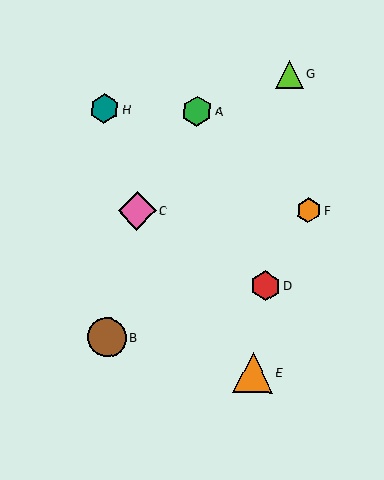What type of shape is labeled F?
Shape F is an orange hexagon.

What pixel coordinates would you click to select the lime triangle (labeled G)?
Click at (289, 74) to select the lime triangle G.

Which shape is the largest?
The orange triangle (labeled E) is the largest.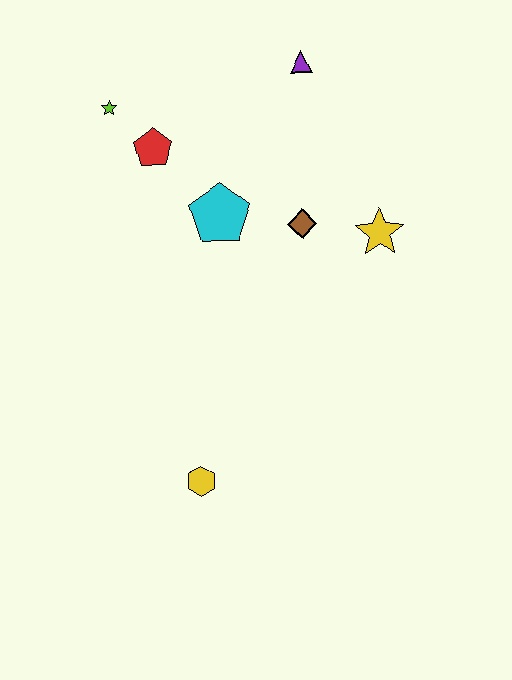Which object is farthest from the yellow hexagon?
The purple triangle is farthest from the yellow hexagon.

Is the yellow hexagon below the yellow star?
Yes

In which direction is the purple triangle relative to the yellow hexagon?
The purple triangle is above the yellow hexagon.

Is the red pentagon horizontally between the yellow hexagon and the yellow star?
No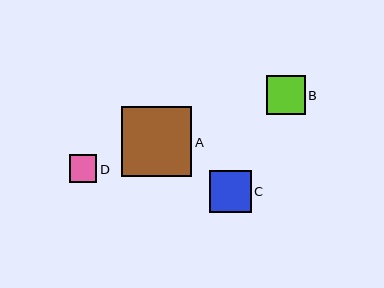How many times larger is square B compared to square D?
Square B is approximately 1.4 times the size of square D.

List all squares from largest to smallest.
From largest to smallest: A, C, B, D.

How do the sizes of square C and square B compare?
Square C and square B are approximately the same size.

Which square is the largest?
Square A is the largest with a size of approximately 70 pixels.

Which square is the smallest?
Square D is the smallest with a size of approximately 28 pixels.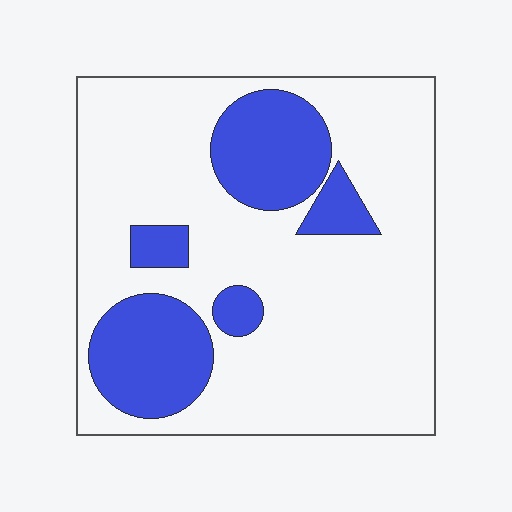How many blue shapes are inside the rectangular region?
5.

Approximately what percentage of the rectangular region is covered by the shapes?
Approximately 25%.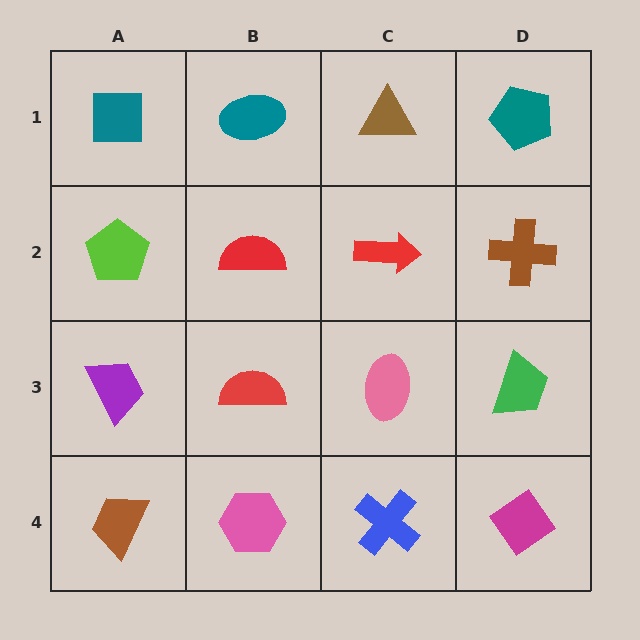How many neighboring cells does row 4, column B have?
3.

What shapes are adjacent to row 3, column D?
A brown cross (row 2, column D), a magenta diamond (row 4, column D), a pink ellipse (row 3, column C).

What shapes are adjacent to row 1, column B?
A red semicircle (row 2, column B), a teal square (row 1, column A), a brown triangle (row 1, column C).